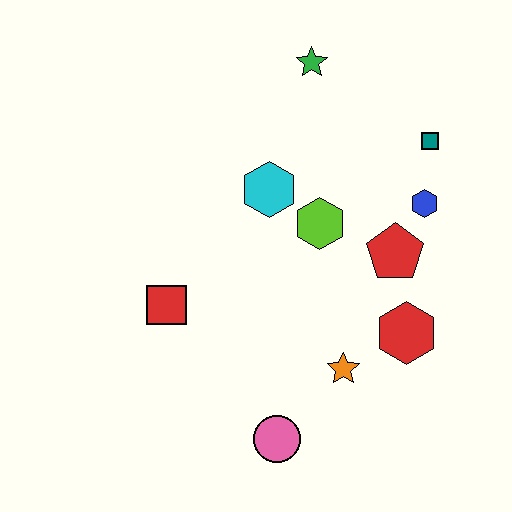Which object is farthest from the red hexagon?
The green star is farthest from the red hexagon.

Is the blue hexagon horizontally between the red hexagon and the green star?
No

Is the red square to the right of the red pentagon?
No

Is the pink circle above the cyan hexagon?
No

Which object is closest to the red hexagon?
The orange star is closest to the red hexagon.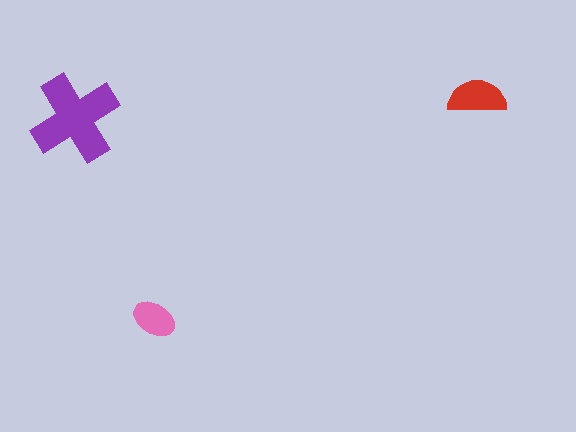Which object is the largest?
The purple cross.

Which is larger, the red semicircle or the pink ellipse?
The red semicircle.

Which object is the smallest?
The pink ellipse.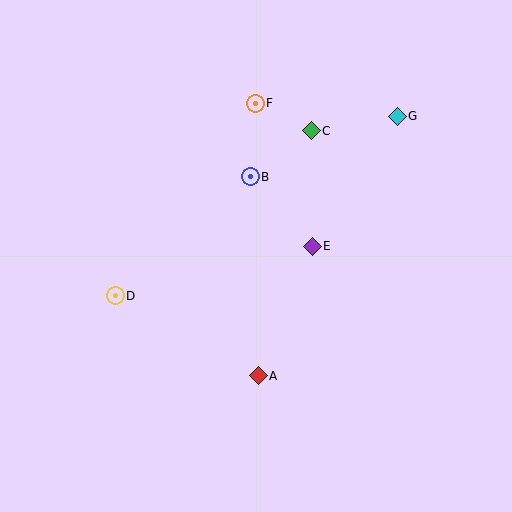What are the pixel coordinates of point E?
Point E is at (312, 246).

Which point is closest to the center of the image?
Point E at (312, 246) is closest to the center.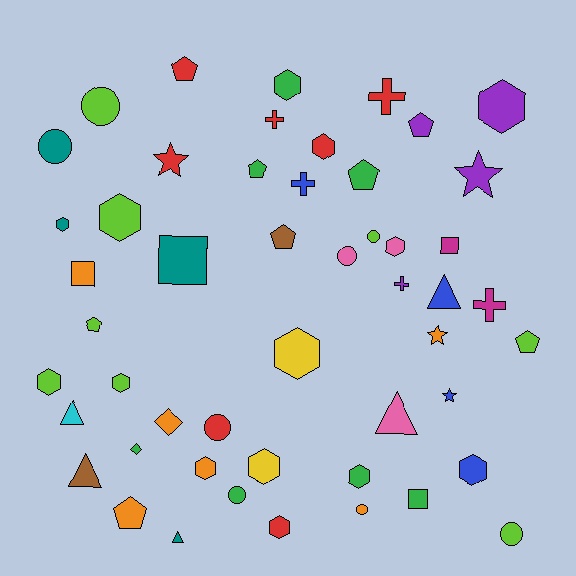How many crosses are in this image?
There are 5 crosses.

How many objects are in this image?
There are 50 objects.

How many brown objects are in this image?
There are 2 brown objects.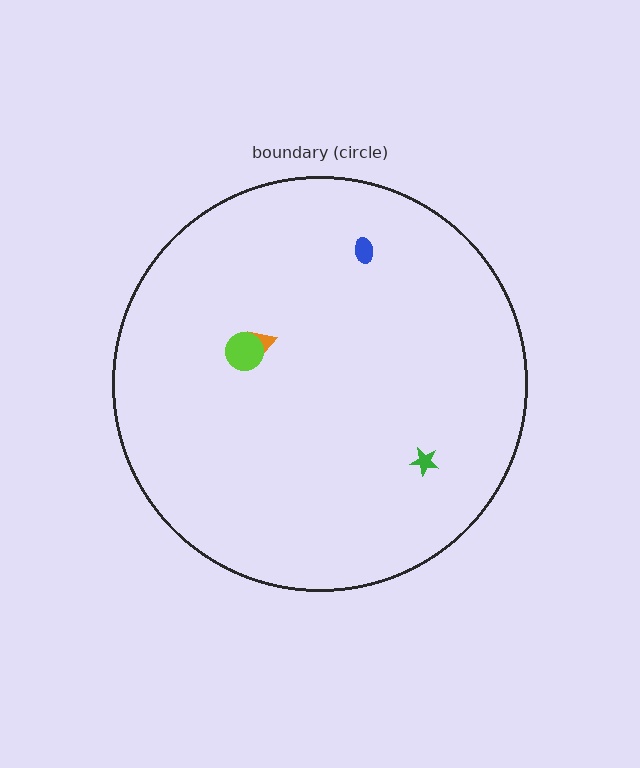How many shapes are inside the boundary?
4 inside, 0 outside.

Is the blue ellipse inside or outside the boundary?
Inside.